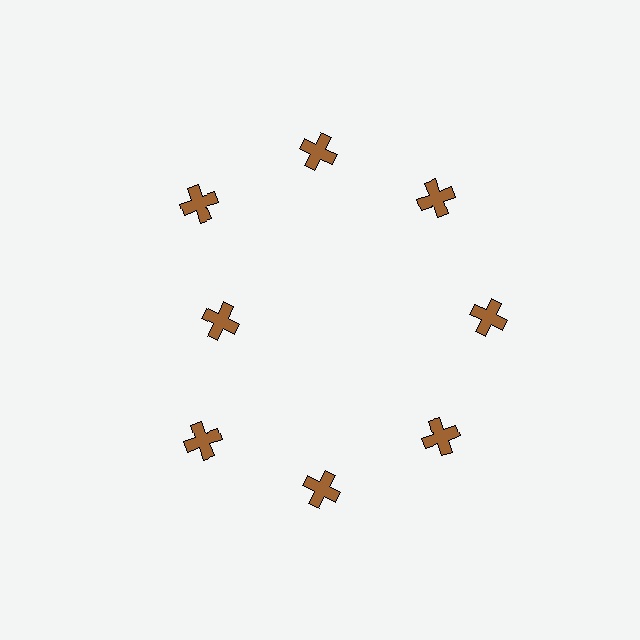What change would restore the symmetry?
The symmetry would be restored by moving it outward, back onto the ring so that all 8 crosses sit at equal angles and equal distance from the center.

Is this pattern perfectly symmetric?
No. The 8 brown crosses are arranged in a ring, but one element near the 9 o'clock position is pulled inward toward the center, breaking the 8-fold rotational symmetry.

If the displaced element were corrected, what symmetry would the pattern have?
It would have 8-fold rotational symmetry — the pattern would map onto itself every 45 degrees.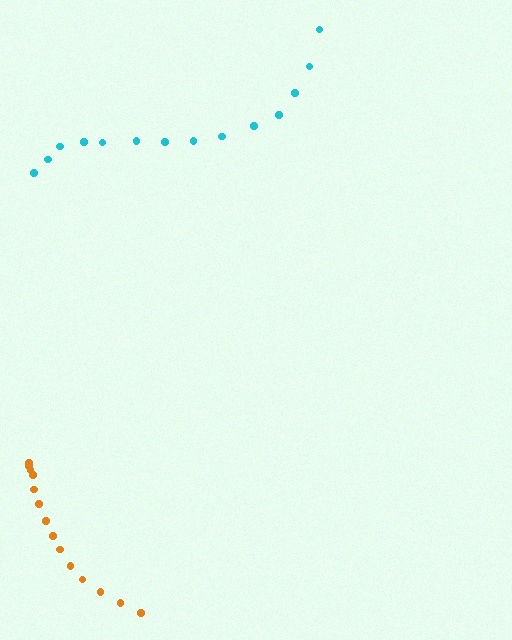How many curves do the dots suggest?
There are 2 distinct paths.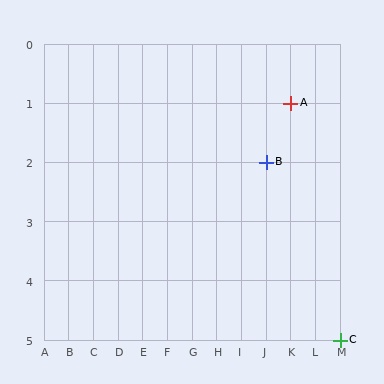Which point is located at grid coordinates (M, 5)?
Point C is at (M, 5).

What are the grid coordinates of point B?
Point B is at grid coordinates (J, 2).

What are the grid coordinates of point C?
Point C is at grid coordinates (M, 5).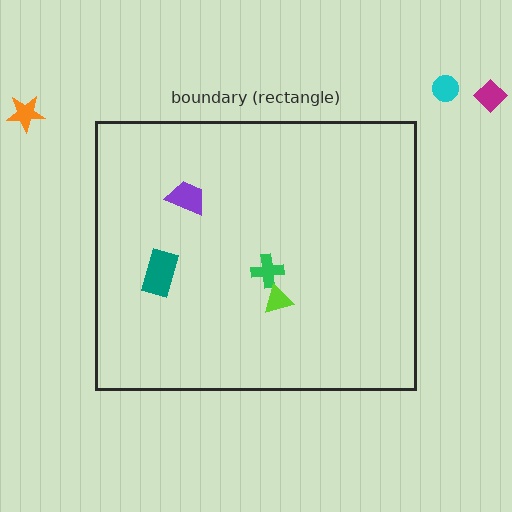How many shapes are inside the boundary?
4 inside, 3 outside.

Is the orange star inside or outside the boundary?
Outside.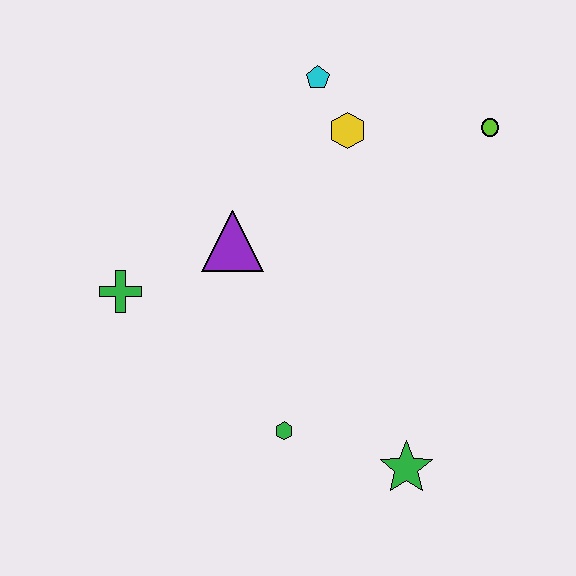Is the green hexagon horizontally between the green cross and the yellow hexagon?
Yes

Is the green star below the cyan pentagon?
Yes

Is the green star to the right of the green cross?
Yes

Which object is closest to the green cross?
The purple triangle is closest to the green cross.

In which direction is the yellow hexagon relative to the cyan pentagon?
The yellow hexagon is below the cyan pentagon.